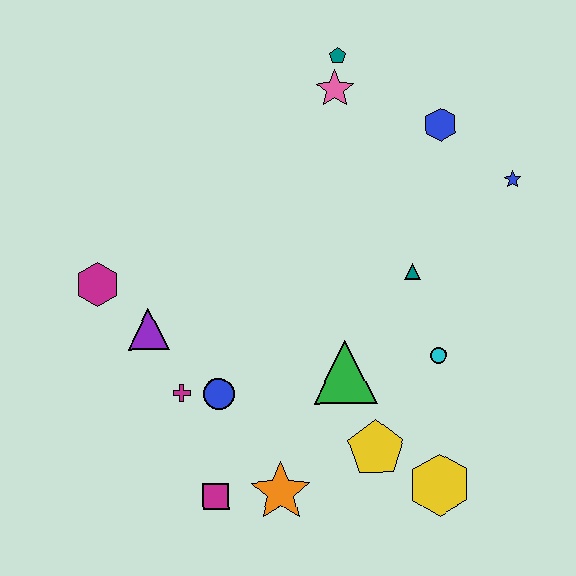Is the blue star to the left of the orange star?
No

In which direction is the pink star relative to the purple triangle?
The pink star is above the purple triangle.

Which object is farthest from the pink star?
The magenta square is farthest from the pink star.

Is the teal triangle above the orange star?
Yes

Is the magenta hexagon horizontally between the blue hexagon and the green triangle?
No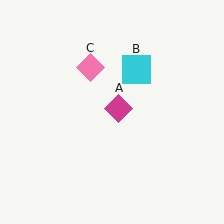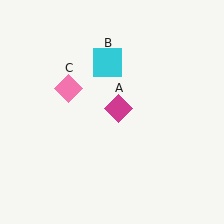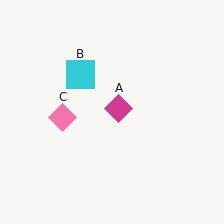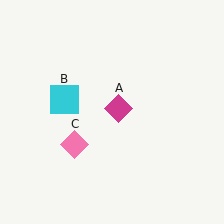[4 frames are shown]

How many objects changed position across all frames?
2 objects changed position: cyan square (object B), pink diamond (object C).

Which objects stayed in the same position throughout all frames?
Magenta diamond (object A) remained stationary.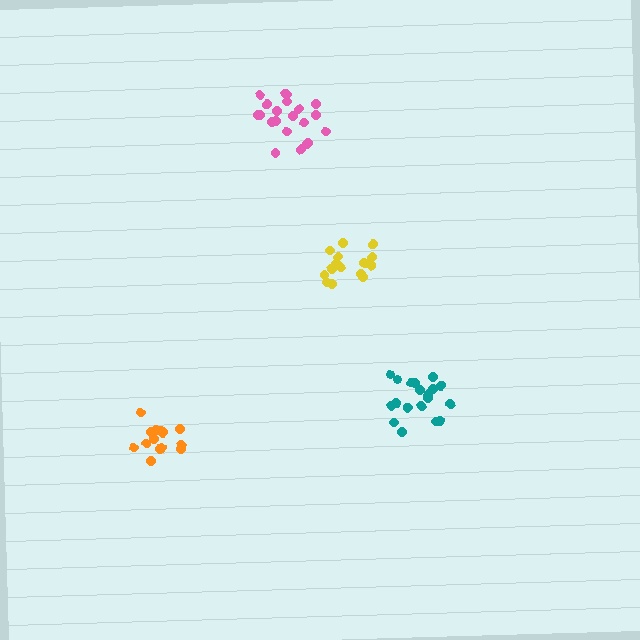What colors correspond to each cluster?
The clusters are colored: teal, pink, yellow, orange.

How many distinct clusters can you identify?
There are 4 distinct clusters.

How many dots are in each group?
Group 1: 20 dots, Group 2: 21 dots, Group 3: 15 dots, Group 4: 15 dots (71 total).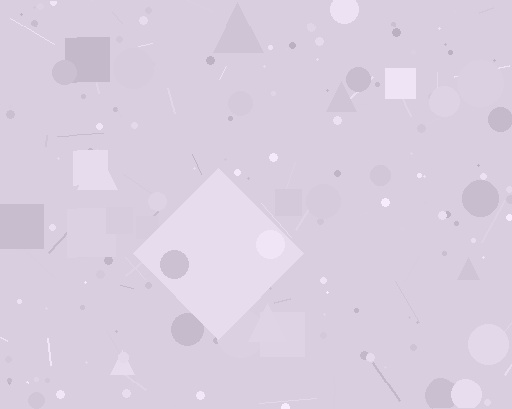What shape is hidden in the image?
A diamond is hidden in the image.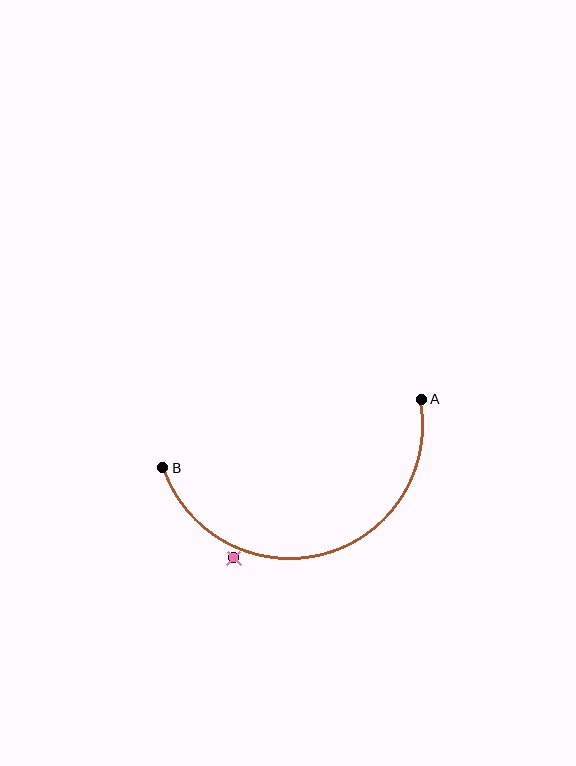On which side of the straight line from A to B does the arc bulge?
The arc bulges below the straight line connecting A and B.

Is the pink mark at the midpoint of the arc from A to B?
No — the pink mark does not lie on the arc at all. It sits slightly outside the curve.